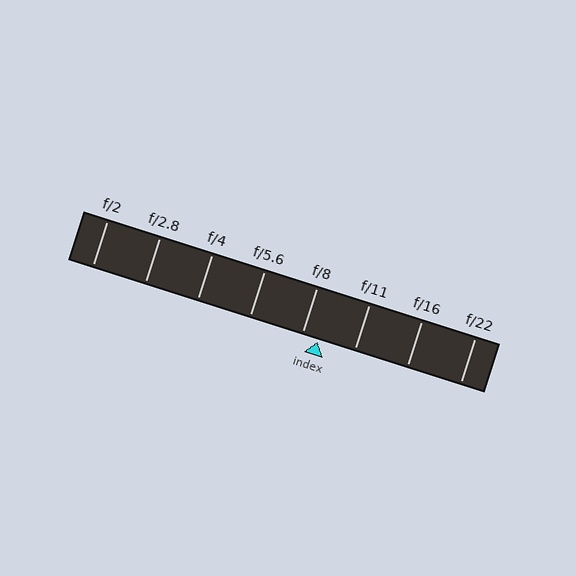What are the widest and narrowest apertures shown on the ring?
The widest aperture shown is f/2 and the narrowest is f/22.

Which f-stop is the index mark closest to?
The index mark is closest to f/8.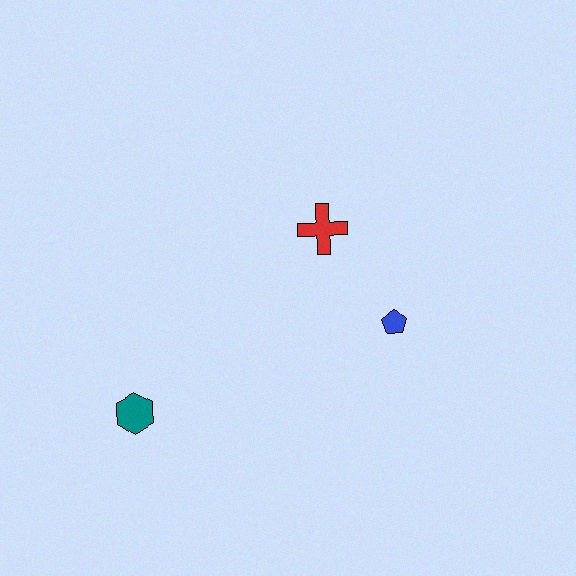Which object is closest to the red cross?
The blue pentagon is closest to the red cross.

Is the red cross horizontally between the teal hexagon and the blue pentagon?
Yes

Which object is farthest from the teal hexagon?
The blue pentagon is farthest from the teal hexagon.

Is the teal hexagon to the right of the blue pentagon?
No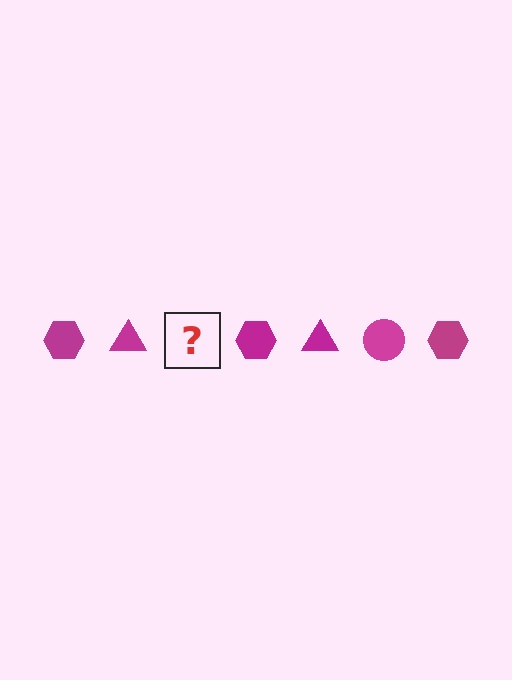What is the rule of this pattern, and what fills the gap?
The rule is that the pattern cycles through hexagon, triangle, circle shapes in magenta. The gap should be filled with a magenta circle.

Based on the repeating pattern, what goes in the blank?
The blank should be a magenta circle.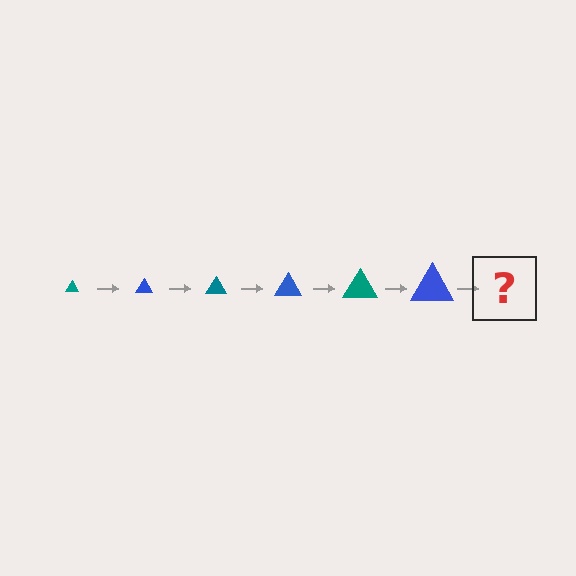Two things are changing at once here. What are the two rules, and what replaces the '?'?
The two rules are that the triangle grows larger each step and the color cycles through teal and blue. The '?' should be a teal triangle, larger than the previous one.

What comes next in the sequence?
The next element should be a teal triangle, larger than the previous one.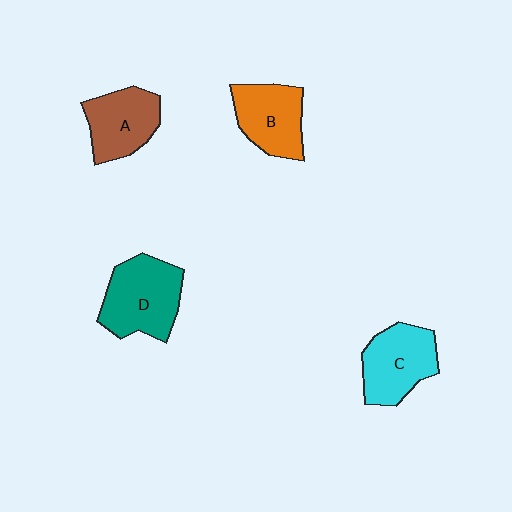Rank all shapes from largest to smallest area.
From largest to smallest: D (teal), C (cyan), B (orange), A (brown).